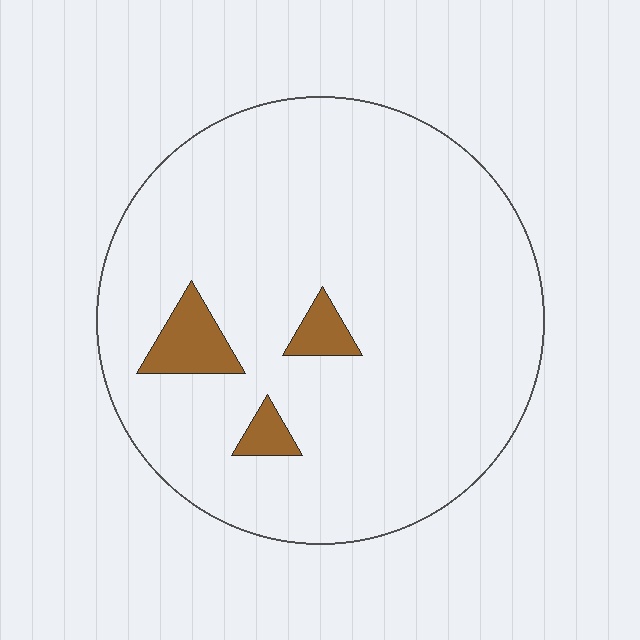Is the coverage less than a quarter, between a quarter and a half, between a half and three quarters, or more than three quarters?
Less than a quarter.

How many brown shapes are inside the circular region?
3.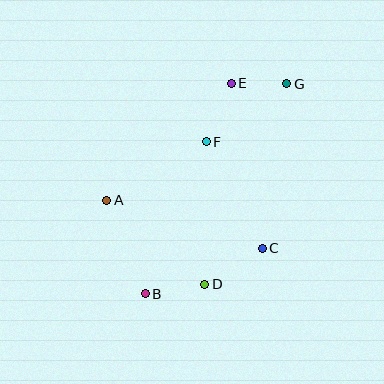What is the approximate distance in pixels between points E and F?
The distance between E and F is approximately 63 pixels.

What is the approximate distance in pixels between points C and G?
The distance between C and G is approximately 166 pixels.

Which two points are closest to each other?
Points E and G are closest to each other.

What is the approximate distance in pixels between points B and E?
The distance between B and E is approximately 227 pixels.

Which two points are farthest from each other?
Points B and G are farthest from each other.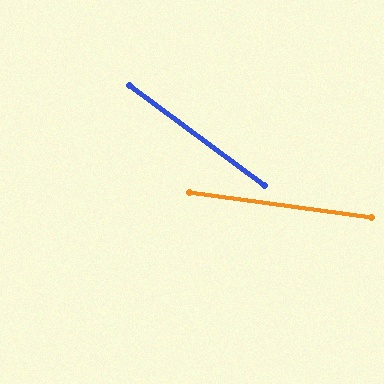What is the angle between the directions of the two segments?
Approximately 29 degrees.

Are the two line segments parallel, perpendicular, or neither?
Neither parallel nor perpendicular — they differ by about 29°.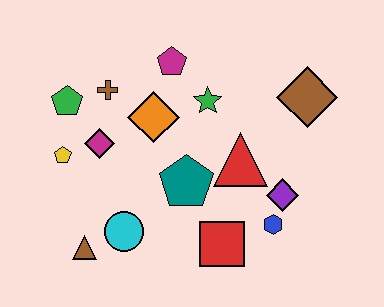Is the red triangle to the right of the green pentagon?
Yes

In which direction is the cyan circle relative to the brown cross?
The cyan circle is below the brown cross.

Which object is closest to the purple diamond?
The blue hexagon is closest to the purple diamond.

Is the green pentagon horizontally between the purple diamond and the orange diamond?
No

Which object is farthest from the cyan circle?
The brown diamond is farthest from the cyan circle.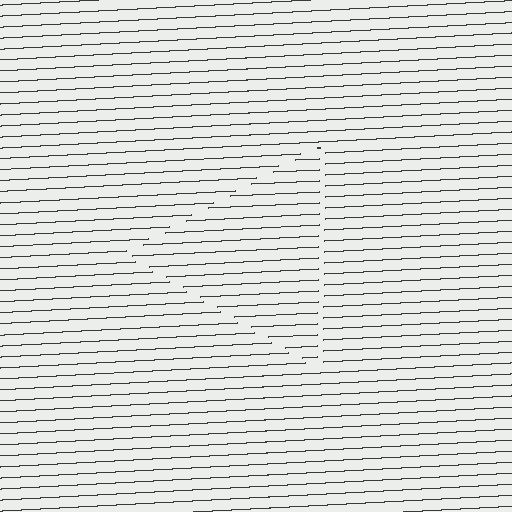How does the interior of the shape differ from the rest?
The interior of the shape contains the same grating, shifted by half a period — the contour is defined by the phase discontinuity where line-ends from the inner and outer gratings abut.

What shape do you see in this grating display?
An illusory triangle. The interior of the shape contains the same grating, shifted by half a period — the contour is defined by the phase discontinuity where line-ends from the inner and outer gratings abut.